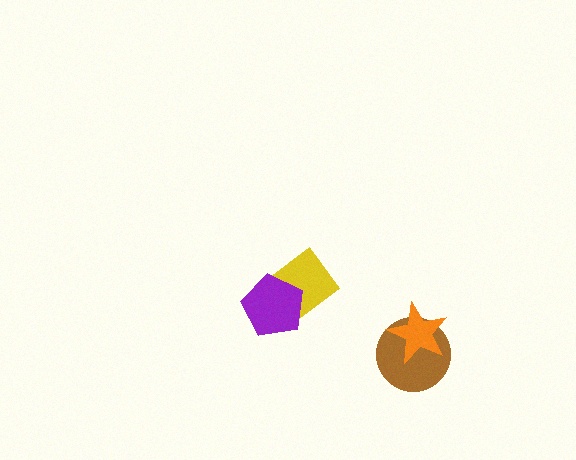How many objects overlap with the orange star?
1 object overlaps with the orange star.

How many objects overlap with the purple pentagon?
1 object overlaps with the purple pentagon.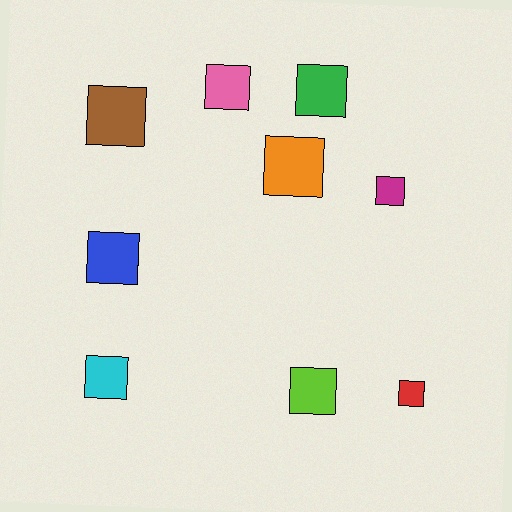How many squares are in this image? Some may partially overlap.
There are 9 squares.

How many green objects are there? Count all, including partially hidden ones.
There is 1 green object.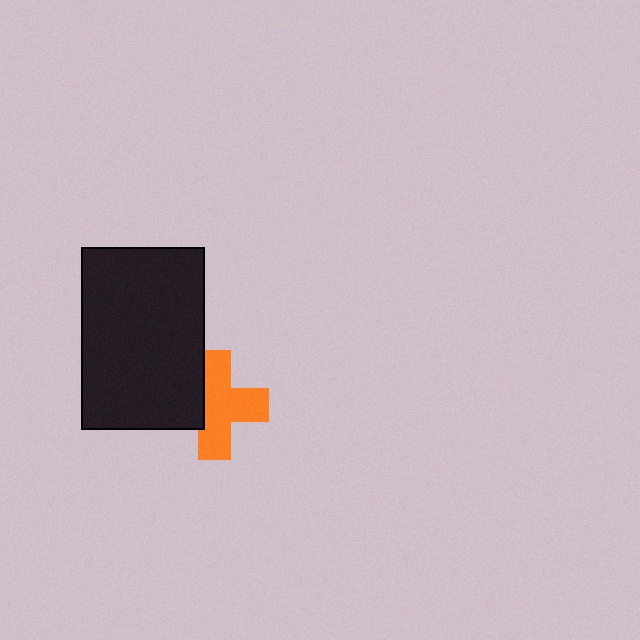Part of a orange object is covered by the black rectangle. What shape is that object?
It is a cross.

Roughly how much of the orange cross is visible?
Most of it is visible (roughly 69%).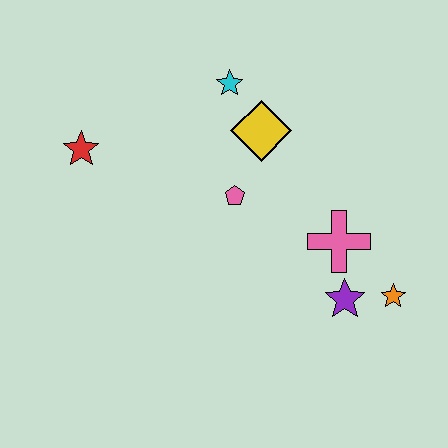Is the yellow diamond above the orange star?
Yes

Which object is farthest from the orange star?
The red star is farthest from the orange star.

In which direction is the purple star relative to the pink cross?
The purple star is below the pink cross.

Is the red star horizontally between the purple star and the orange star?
No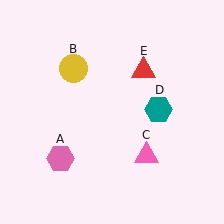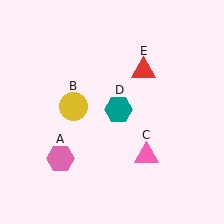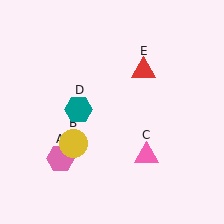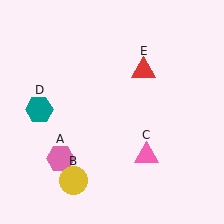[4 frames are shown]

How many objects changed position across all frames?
2 objects changed position: yellow circle (object B), teal hexagon (object D).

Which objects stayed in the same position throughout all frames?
Pink hexagon (object A) and pink triangle (object C) and red triangle (object E) remained stationary.